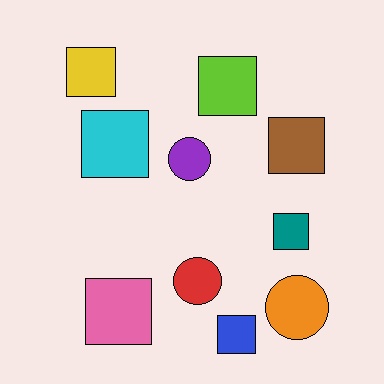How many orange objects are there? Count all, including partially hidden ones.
There is 1 orange object.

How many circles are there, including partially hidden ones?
There are 3 circles.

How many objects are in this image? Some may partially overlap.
There are 10 objects.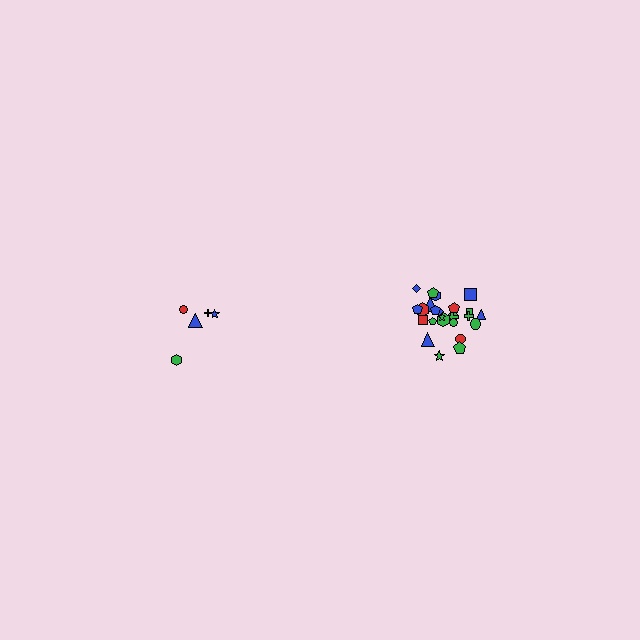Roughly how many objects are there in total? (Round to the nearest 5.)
Roughly 30 objects in total.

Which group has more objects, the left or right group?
The right group.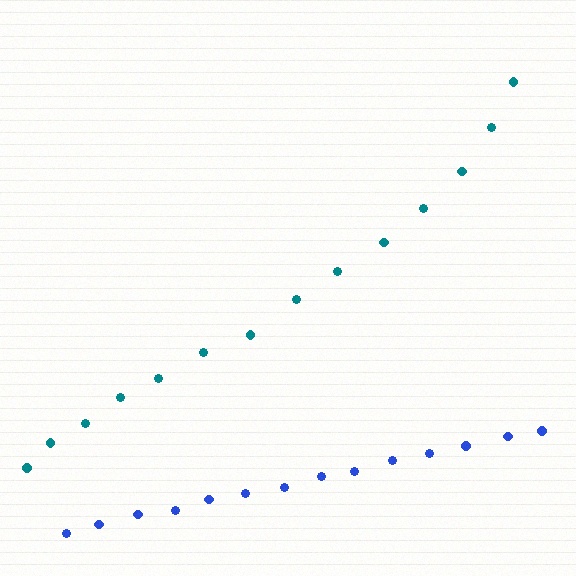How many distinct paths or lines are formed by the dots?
There are 2 distinct paths.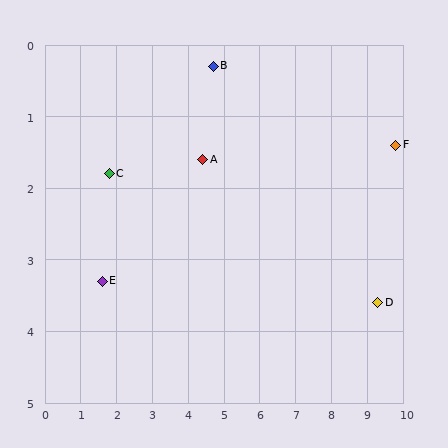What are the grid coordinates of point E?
Point E is at approximately (1.6, 3.3).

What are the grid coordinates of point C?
Point C is at approximately (1.8, 1.8).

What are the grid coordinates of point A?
Point A is at approximately (4.4, 1.6).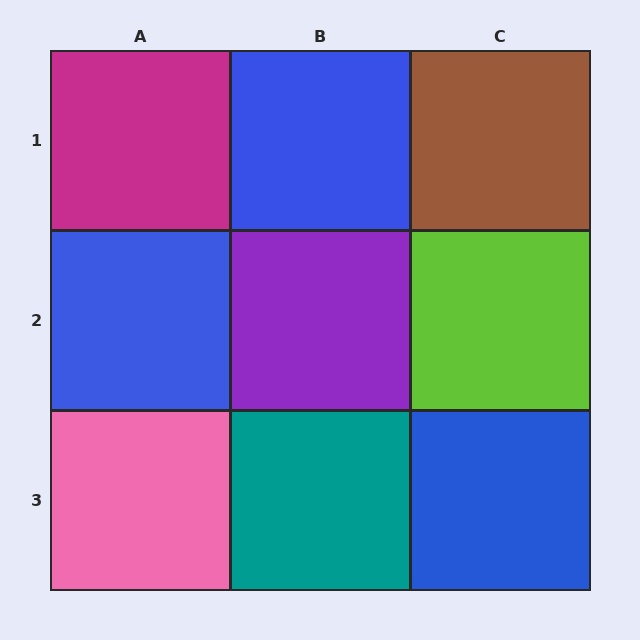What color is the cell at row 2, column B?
Purple.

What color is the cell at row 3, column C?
Blue.